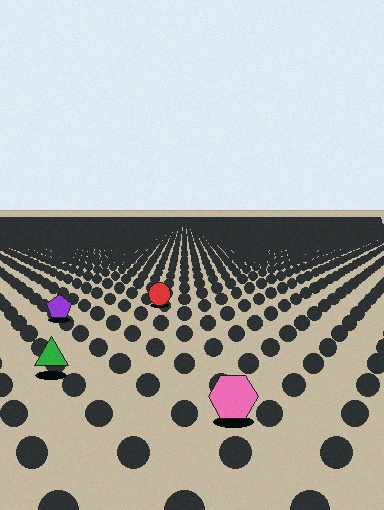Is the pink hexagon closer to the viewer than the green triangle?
Yes. The pink hexagon is closer — you can tell from the texture gradient: the ground texture is coarser near it.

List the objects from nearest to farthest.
From nearest to farthest: the pink hexagon, the green triangle, the purple pentagon, the red circle.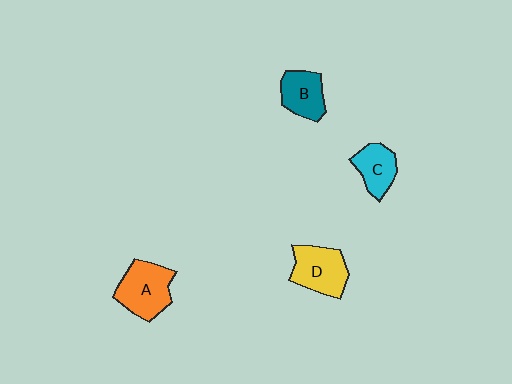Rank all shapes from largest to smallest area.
From largest to smallest: A (orange), D (yellow), B (teal), C (cyan).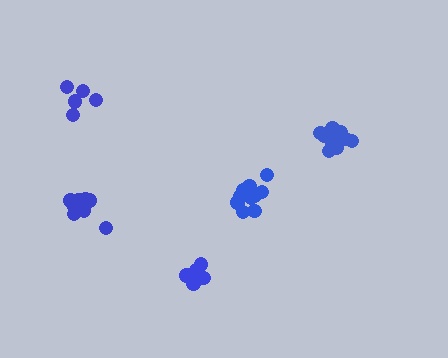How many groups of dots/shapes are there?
There are 5 groups.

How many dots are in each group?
Group 1: 11 dots, Group 2: 5 dots, Group 3: 10 dots, Group 4: 10 dots, Group 5: 7 dots (43 total).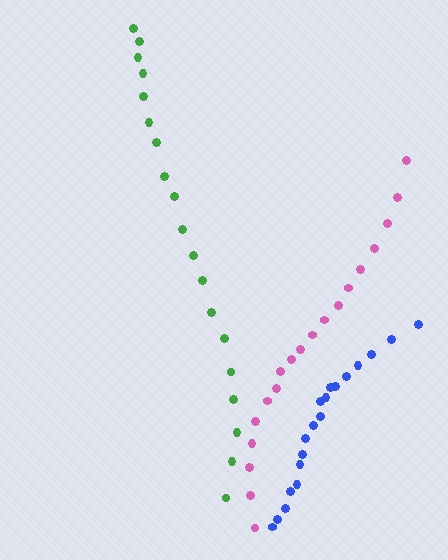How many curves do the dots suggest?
There are 3 distinct paths.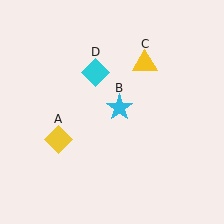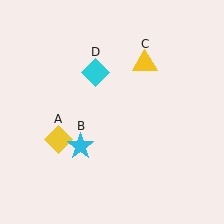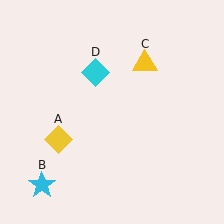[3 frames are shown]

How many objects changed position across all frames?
1 object changed position: cyan star (object B).